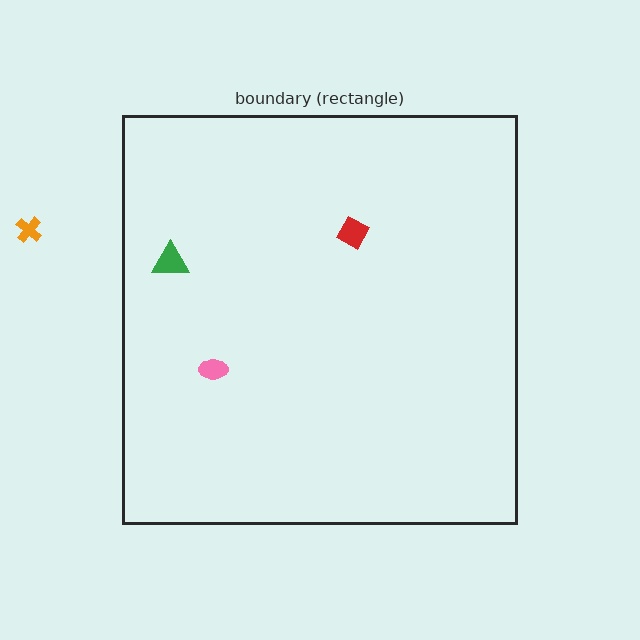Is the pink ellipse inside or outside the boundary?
Inside.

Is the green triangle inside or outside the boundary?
Inside.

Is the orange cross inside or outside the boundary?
Outside.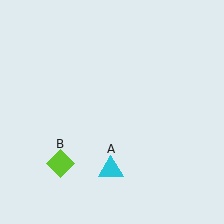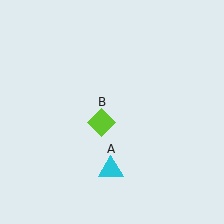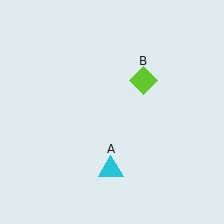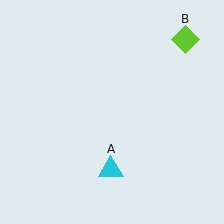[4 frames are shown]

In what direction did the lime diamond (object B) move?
The lime diamond (object B) moved up and to the right.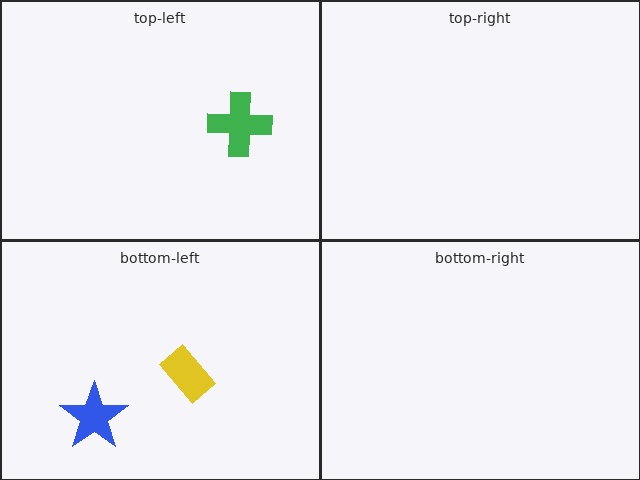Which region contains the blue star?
The bottom-left region.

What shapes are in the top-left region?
The green cross.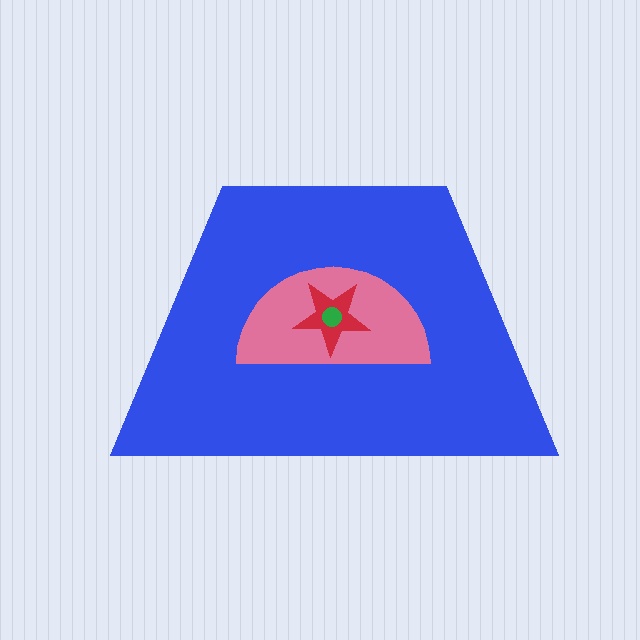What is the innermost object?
The green circle.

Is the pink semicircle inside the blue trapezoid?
Yes.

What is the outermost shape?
The blue trapezoid.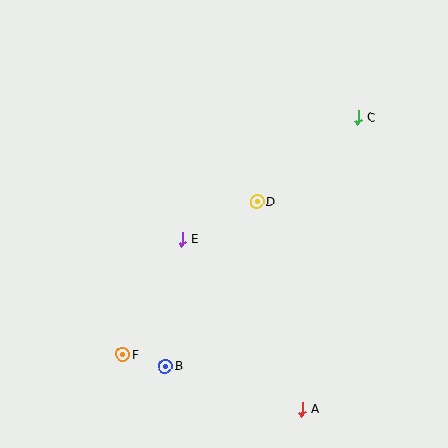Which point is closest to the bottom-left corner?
Point F is closest to the bottom-left corner.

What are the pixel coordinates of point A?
Point A is at (302, 409).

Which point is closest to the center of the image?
Point D at (257, 202) is closest to the center.